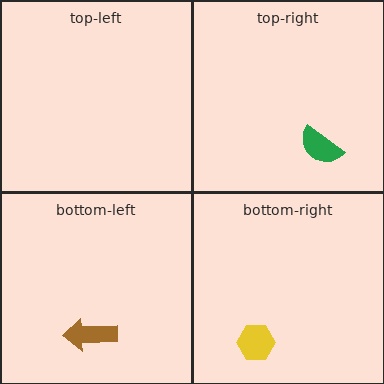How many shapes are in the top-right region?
1.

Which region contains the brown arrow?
The bottom-left region.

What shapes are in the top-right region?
The green semicircle.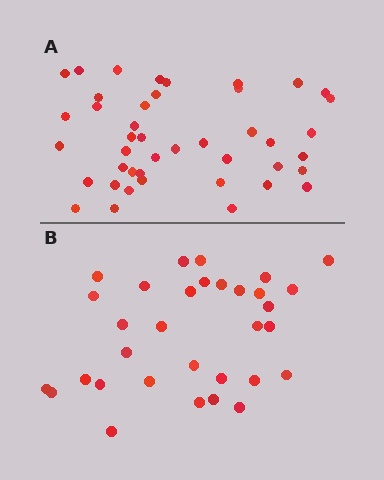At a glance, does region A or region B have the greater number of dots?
Region A (the top region) has more dots.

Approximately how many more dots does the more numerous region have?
Region A has roughly 12 or so more dots than region B.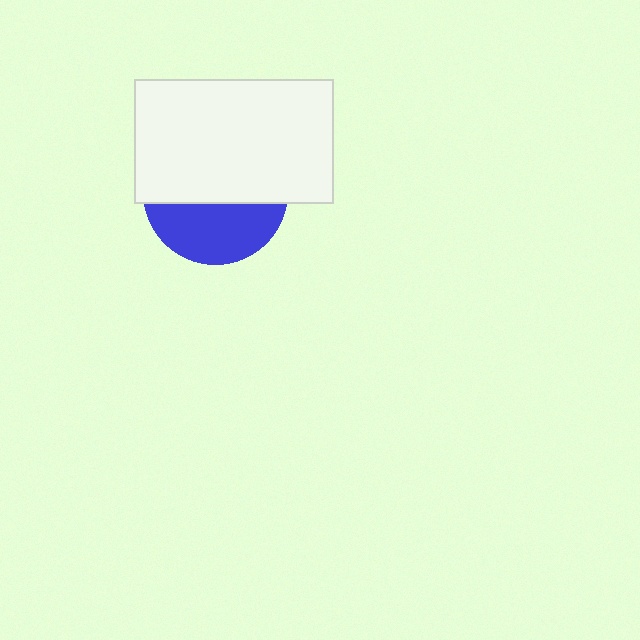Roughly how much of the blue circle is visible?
A small part of it is visible (roughly 40%).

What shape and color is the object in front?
The object in front is a white rectangle.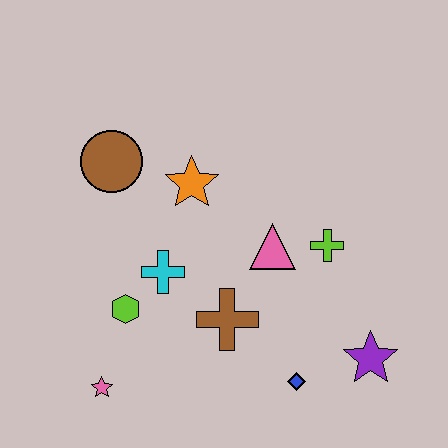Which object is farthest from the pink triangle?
The pink star is farthest from the pink triangle.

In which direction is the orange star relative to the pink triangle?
The orange star is to the left of the pink triangle.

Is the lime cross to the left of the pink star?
No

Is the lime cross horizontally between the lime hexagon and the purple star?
Yes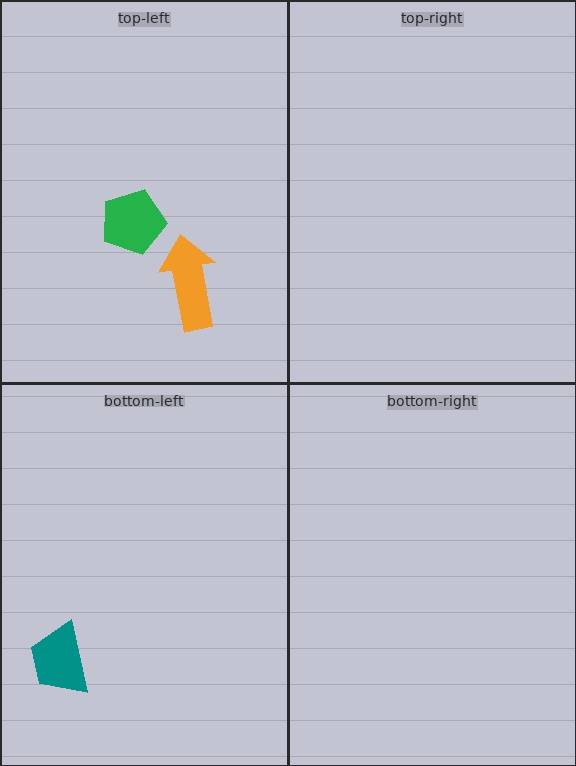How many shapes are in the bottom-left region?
1.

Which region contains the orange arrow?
The top-left region.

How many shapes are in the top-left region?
2.